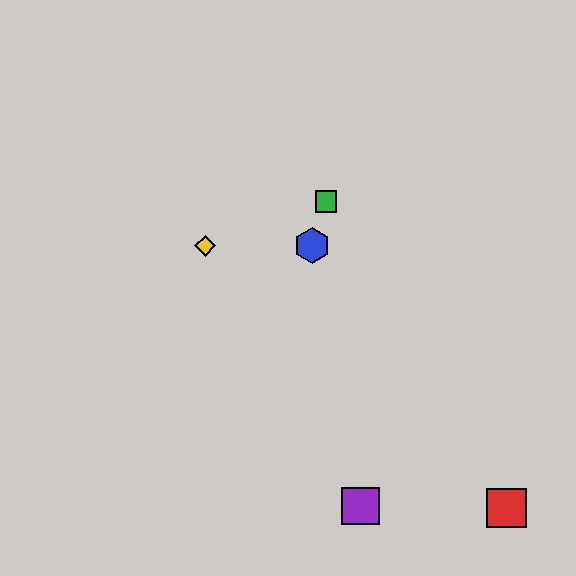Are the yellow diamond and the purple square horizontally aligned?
No, the yellow diamond is at y≈246 and the purple square is at y≈506.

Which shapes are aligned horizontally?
The blue hexagon, the yellow diamond are aligned horizontally.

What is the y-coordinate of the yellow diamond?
The yellow diamond is at y≈246.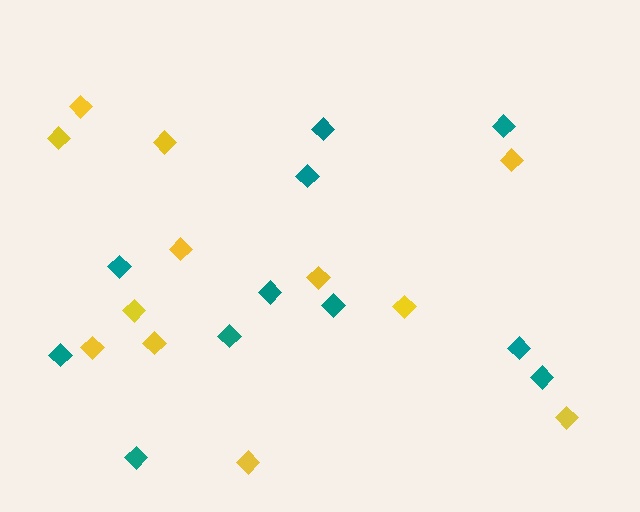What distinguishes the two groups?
There are 2 groups: one group of yellow diamonds (12) and one group of teal diamonds (11).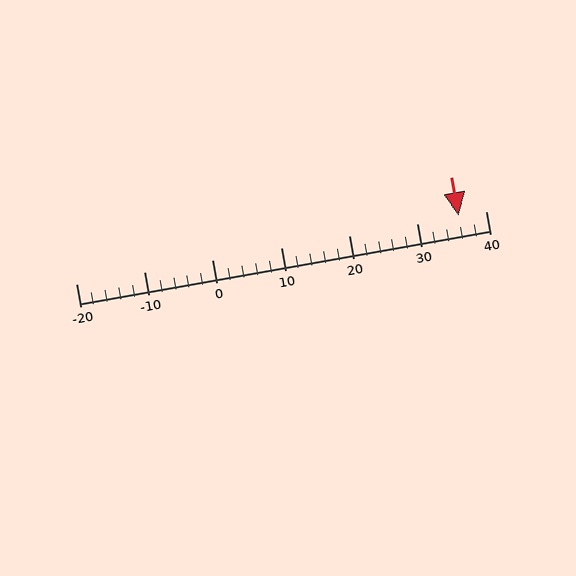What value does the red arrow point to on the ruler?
The red arrow points to approximately 36.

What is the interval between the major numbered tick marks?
The major tick marks are spaced 10 units apart.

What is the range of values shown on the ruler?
The ruler shows values from -20 to 40.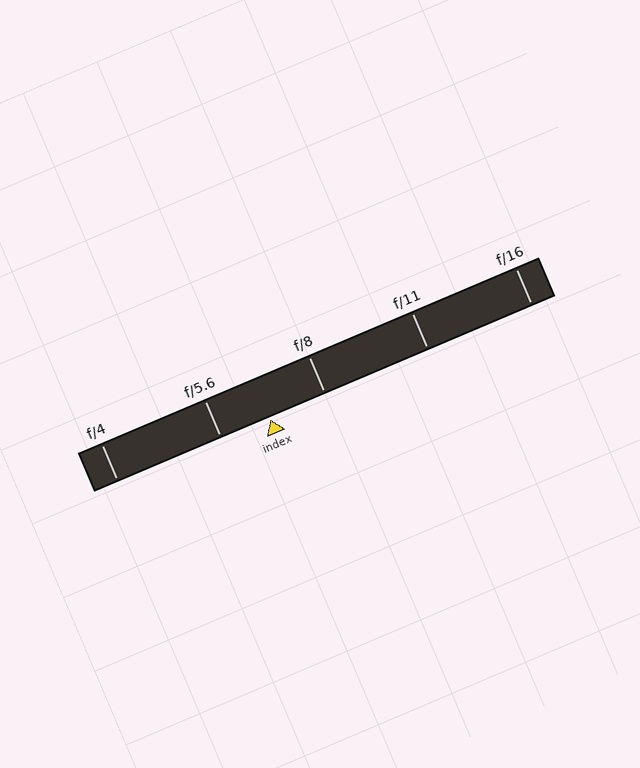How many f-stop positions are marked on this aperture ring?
There are 5 f-stop positions marked.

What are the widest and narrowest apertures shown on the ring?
The widest aperture shown is f/4 and the narrowest is f/16.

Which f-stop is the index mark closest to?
The index mark is closest to f/5.6.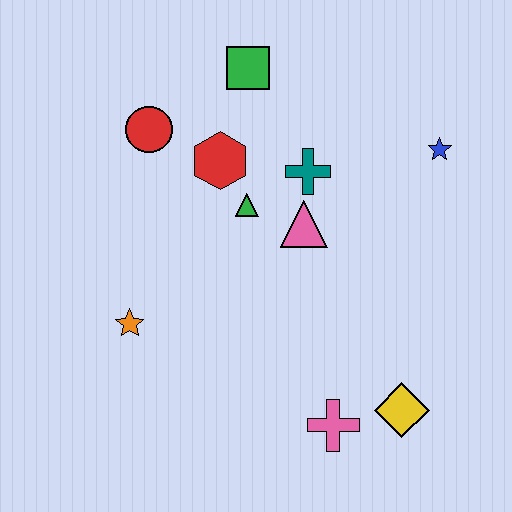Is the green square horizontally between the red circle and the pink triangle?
Yes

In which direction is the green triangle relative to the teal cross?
The green triangle is to the left of the teal cross.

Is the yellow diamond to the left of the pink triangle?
No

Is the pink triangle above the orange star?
Yes